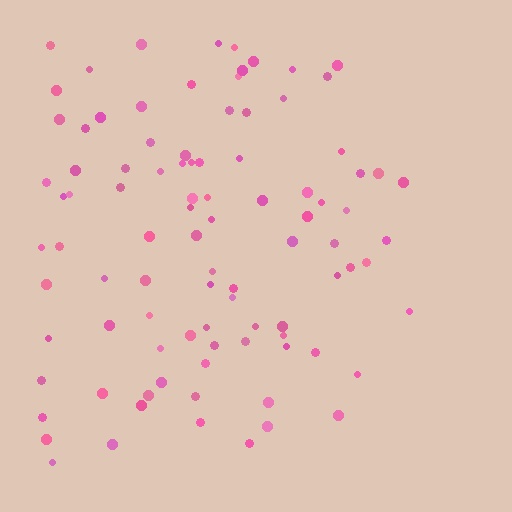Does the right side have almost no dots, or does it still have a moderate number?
Still a moderate number, just noticeably fewer than the left.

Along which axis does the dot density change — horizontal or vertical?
Horizontal.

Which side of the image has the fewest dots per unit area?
The right.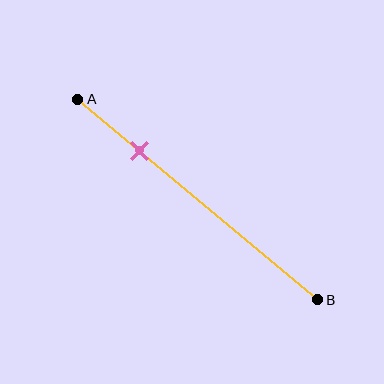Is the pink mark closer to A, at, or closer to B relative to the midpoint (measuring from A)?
The pink mark is closer to point A than the midpoint of segment AB.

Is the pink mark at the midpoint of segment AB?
No, the mark is at about 25% from A, not at the 50% midpoint.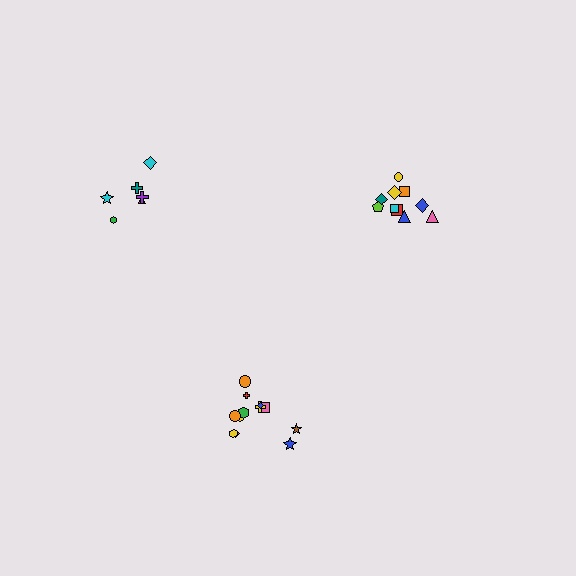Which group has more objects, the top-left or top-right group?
The top-right group.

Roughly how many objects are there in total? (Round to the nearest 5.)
Roughly 30 objects in total.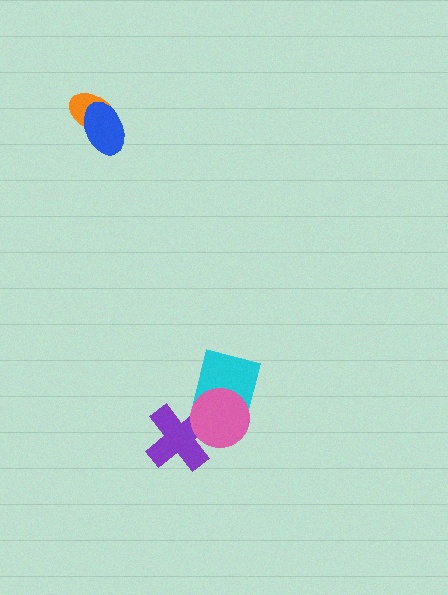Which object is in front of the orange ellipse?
The blue ellipse is in front of the orange ellipse.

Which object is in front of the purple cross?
The pink circle is in front of the purple cross.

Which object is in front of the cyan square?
The pink circle is in front of the cyan square.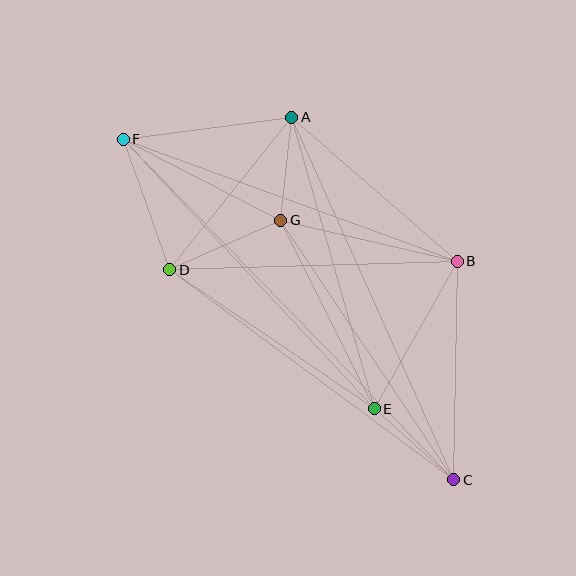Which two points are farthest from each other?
Points C and F are farthest from each other.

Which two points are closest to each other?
Points A and G are closest to each other.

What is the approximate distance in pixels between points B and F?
The distance between B and F is approximately 356 pixels.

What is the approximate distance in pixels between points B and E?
The distance between B and E is approximately 169 pixels.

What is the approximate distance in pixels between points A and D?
The distance between A and D is approximately 195 pixels.